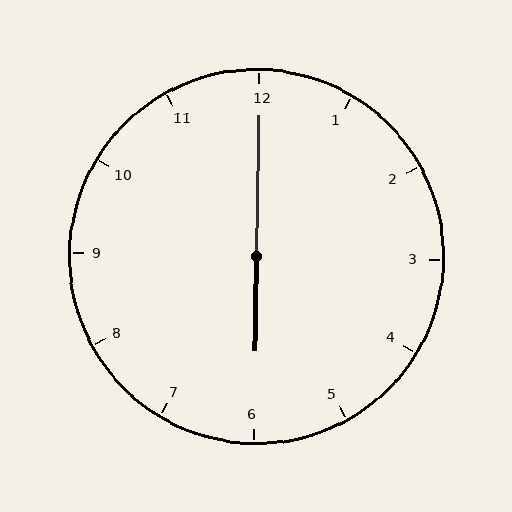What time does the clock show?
6:00.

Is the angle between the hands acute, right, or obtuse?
It is obtuse.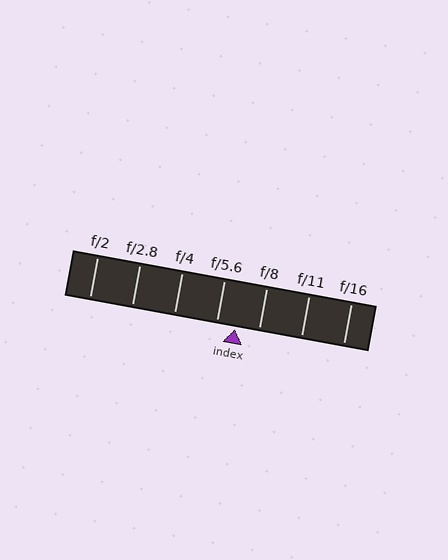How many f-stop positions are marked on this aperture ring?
There are 7 f-stop positions marked.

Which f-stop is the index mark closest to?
The index mark is closest to f/5.6.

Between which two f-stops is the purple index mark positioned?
The index mark is between f/5.6 and f/8.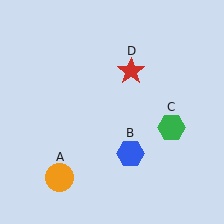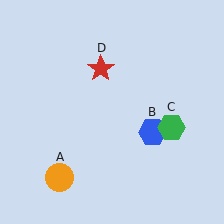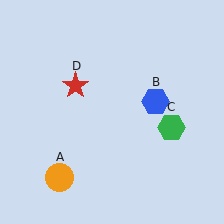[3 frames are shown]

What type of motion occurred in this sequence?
The blue hexagon (object B), red star (object D) rotated counterclockwise around the center of the scene.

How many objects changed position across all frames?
2 objects changed position: blue hexagon (object B), red star (object D).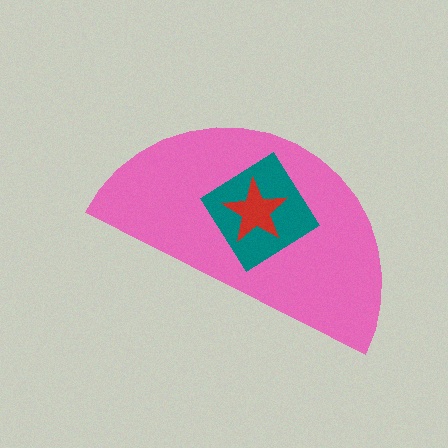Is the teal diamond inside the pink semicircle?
Yes.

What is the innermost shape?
The red star.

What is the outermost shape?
The pink semicircle.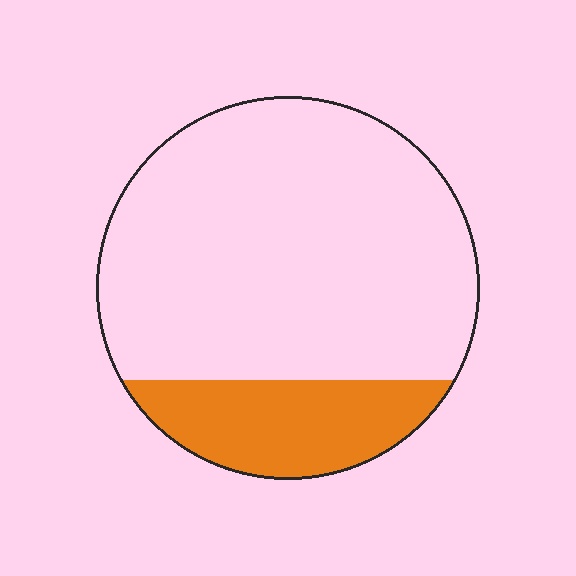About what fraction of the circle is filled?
About one fifth (1/5).